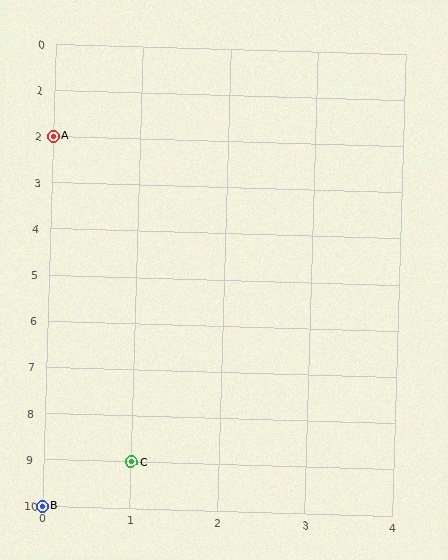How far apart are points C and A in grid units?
Points C and A are 1 column and 7 rows apart (about 7.1 grid units diagonally).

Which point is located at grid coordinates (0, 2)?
Point A is at (0, 2).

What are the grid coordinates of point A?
Point A is at grid coordinates (0, 2).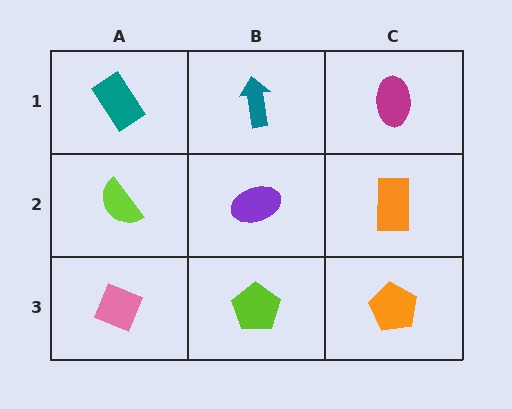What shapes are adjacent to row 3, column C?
An orange rectangle (row 2, column C), a lime pentagon (row 3, column B).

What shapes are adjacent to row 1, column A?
A lime semicircle (row 2, column A), a teal arrow (row 1, column B).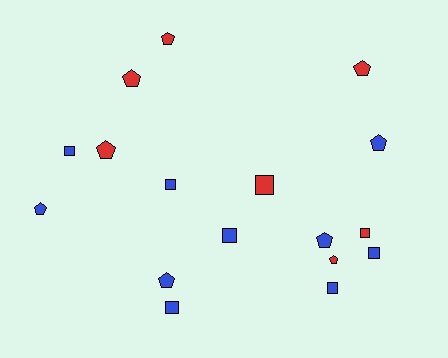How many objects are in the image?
There are 17 objects.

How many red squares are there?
There are 2 red squares.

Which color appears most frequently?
Blue, with 10 objects.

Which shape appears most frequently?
Pentagon, with 9 objects.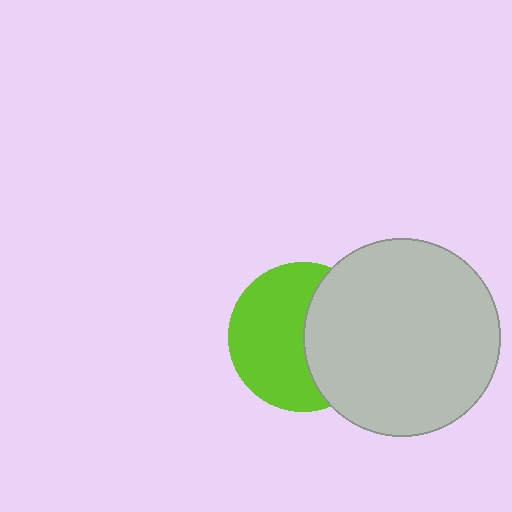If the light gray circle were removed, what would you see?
You would see the complete lime circle.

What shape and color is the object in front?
The object in front is a light gray circle.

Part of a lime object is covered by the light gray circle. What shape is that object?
It is a circle.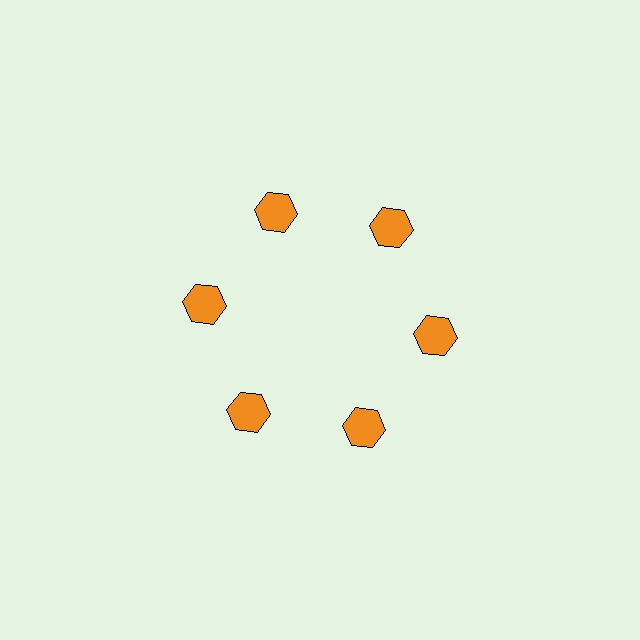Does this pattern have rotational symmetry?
Yes, this pattern has 6-fold rotational symmetry. It looks the same after rotating 60 degrees around the center.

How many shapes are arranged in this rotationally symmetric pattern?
There are 6 shapes, arranged in 6 groups of 1.